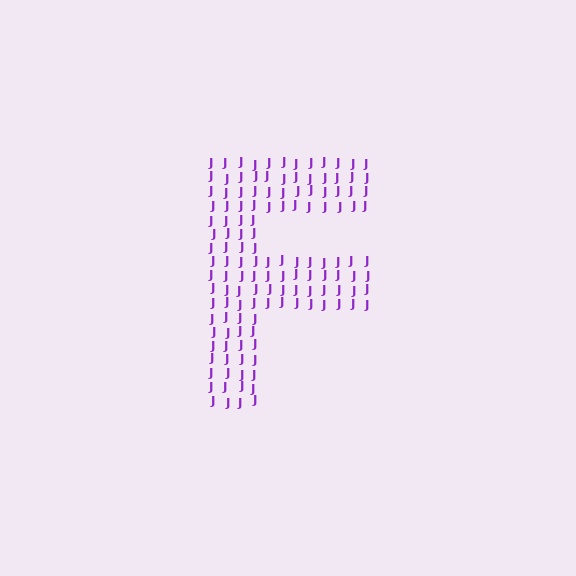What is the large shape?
The large shape is the letter F.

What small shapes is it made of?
It is made of small letter J's.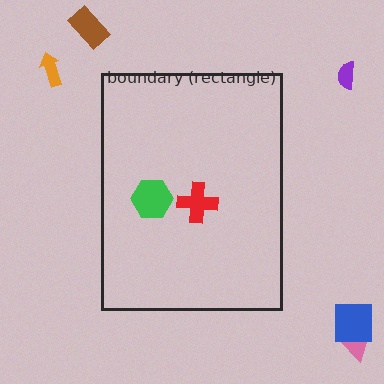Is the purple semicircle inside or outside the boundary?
Outside.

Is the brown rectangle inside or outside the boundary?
Outside.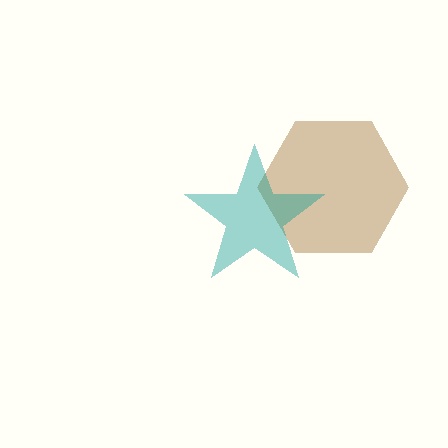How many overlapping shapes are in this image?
There are 2 overlapping shapes in the image.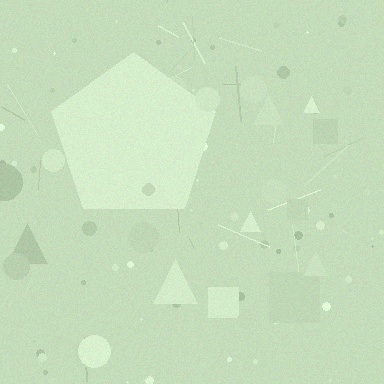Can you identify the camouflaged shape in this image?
The camouflaged shape is a pentagon.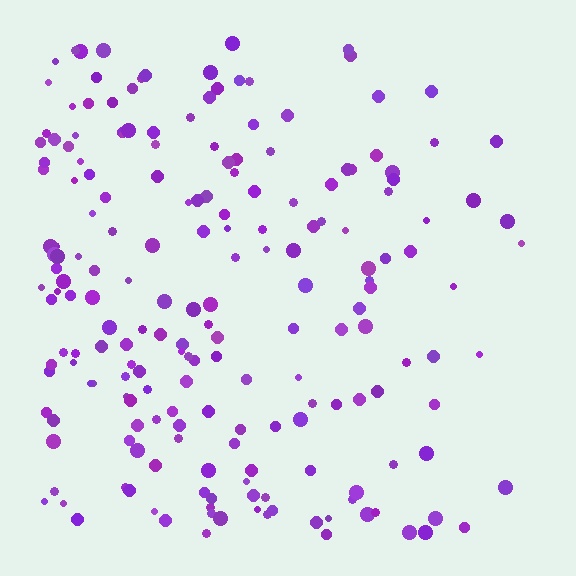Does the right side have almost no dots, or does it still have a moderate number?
Still a moderate number, just noticeably fewer than the left.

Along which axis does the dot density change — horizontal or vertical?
Horizontal.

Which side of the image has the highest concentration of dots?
The left.